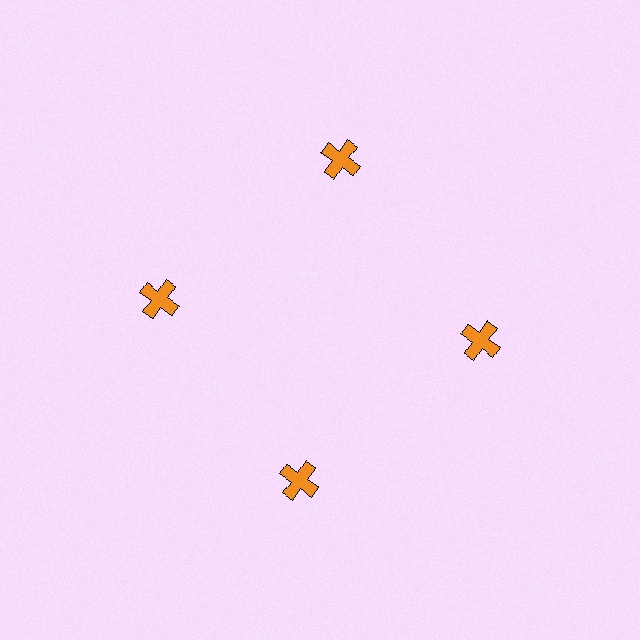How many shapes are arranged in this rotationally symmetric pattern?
There are 4 shapes, arranged in 4 groups of 1.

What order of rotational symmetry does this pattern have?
This pattern has 4-fold rotational symmetry.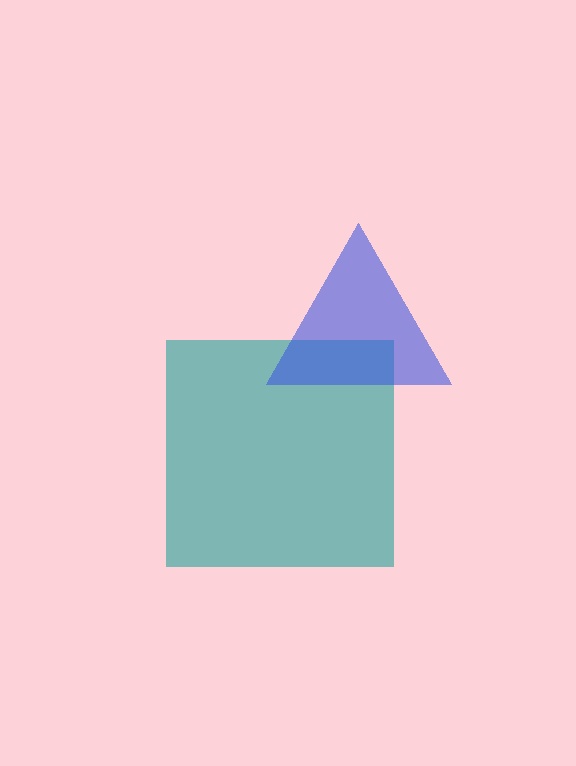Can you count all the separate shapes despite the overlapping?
Yes, there are 2 separate shapes.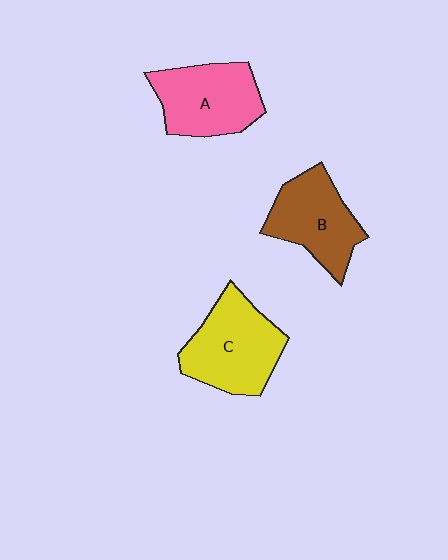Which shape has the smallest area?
Shape B (brown).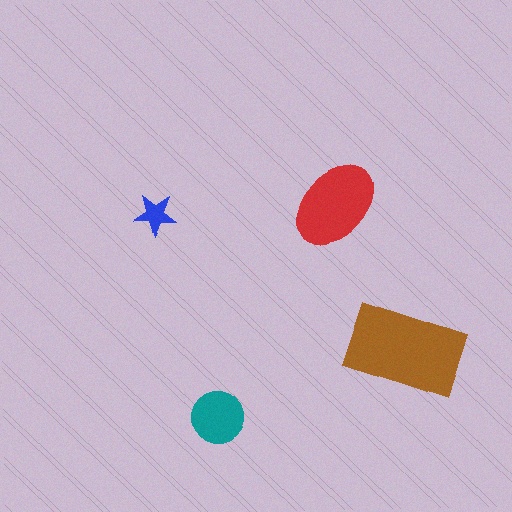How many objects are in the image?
There are 4 objects in the image.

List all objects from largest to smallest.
The brown rectangle, the red ellipse, the teal circle, the blue star.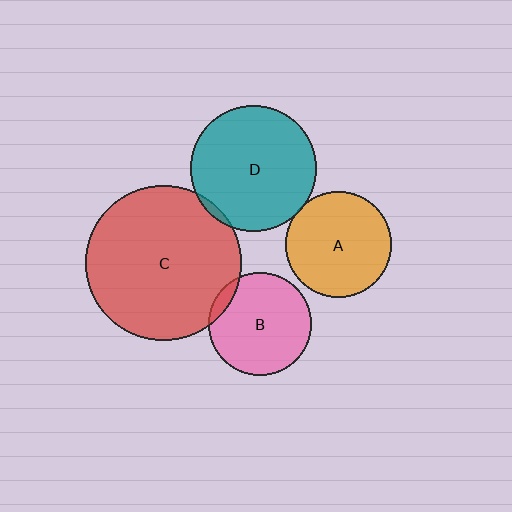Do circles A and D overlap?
Yes.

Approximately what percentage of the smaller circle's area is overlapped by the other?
Approximately 5%.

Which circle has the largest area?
Circle C (red).